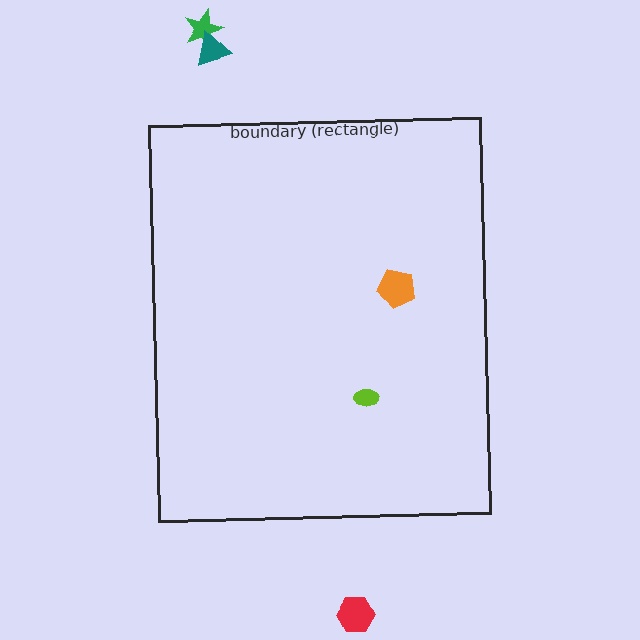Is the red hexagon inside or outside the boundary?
Outside.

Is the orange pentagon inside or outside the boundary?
Inside.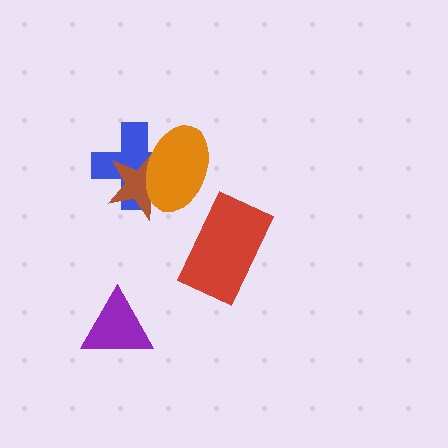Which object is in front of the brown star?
The orange ellipse is in front of the brown star.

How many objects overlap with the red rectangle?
0 objects overlap with the red rectangle.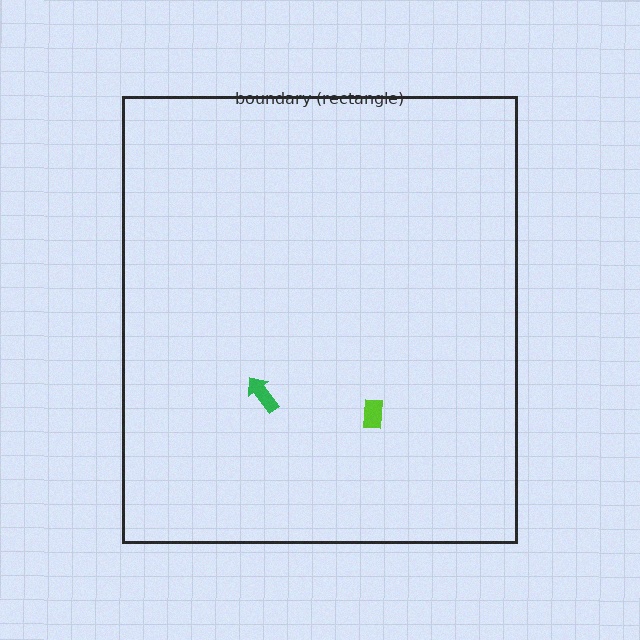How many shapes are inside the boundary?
2 inside, 0 outside.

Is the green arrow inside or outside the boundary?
Inside.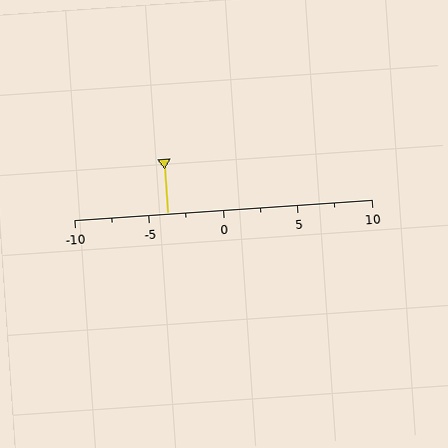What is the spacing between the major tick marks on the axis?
The major ticks are spaced 5 apart.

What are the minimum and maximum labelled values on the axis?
The axis runs from -10 to 10.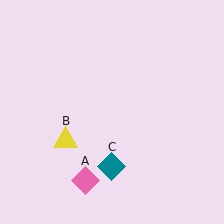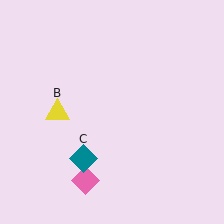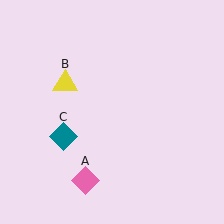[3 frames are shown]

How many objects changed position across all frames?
2 objects changed position: yellow triangle (object B), teal diamond (object C).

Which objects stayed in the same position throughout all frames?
Pink diamond (object A) remained stationary.